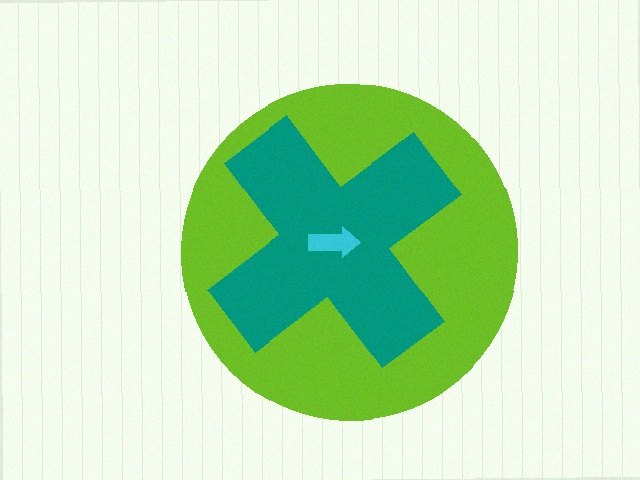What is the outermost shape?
The lime circle.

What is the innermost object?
The cyan arrow.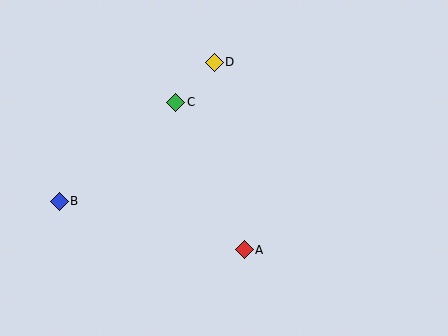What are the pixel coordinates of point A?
Point A is at (244, 250).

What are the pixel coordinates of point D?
Point D is at (214, 62).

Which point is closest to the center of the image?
Point C at (176, 102) is closest to the center.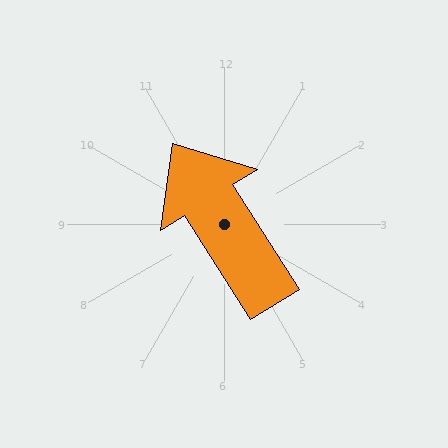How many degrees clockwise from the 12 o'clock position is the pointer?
Approximately 328 degrees.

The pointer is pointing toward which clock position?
Roughly 11 o'clock.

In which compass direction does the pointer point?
Northwest.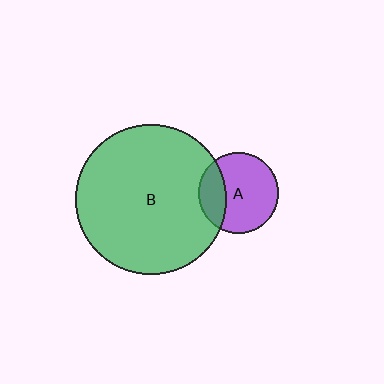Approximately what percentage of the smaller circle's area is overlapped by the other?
Approximately 25%.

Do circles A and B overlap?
Yes.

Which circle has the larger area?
Circle B (green).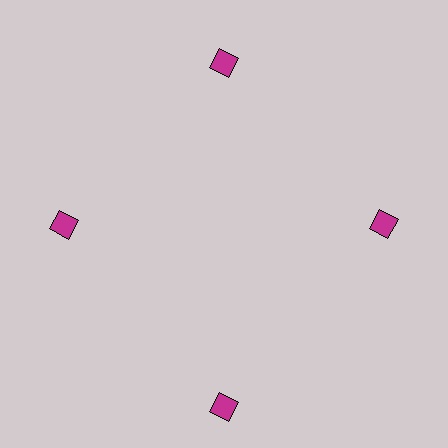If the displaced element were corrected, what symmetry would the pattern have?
It would have 4-fold rotational symmetry — the pattern would map onto itself every 90 degrees.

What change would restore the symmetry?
The symmetry would be restored by moving it inward, back onto the ring so that all 4 squares sit at equal angles and equal distance from the center.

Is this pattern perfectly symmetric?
No. The 4 magenta squares are arranged in a ring, but one element near the 6 o'clock position is pushed outward from the center, breaking the 4-fold rotational symmetry.